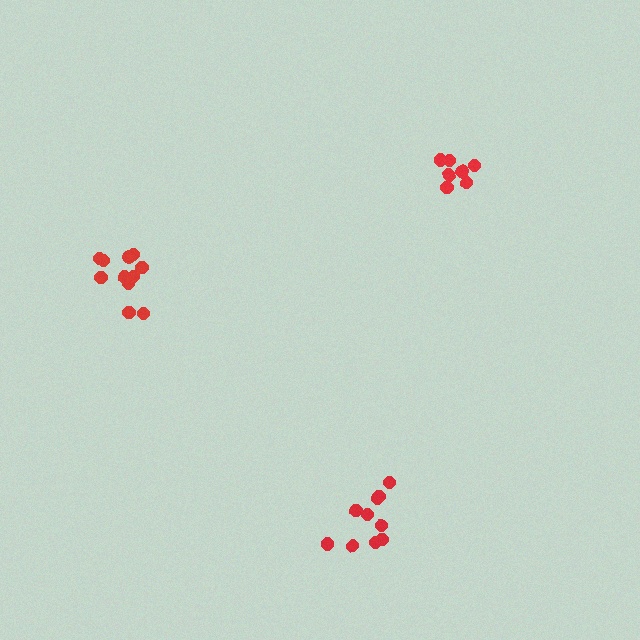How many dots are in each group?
Group 1: 7 dots, Group 2: 11 dots, Group 3: 10 dots (28 total).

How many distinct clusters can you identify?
There are 3 distinct clusters.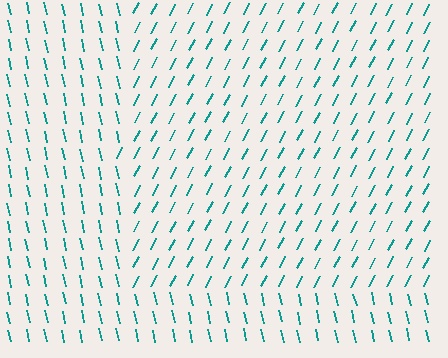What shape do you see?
I see a rectangle.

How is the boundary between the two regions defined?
The boundary is defined purely by a change in line orientation (approximately 40 degrees difference). All lines are the same color and thickness.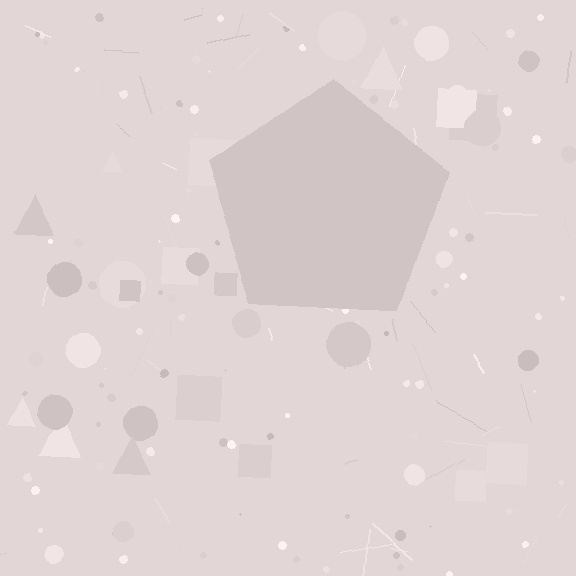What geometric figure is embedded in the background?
A pentagon is embedded in the background.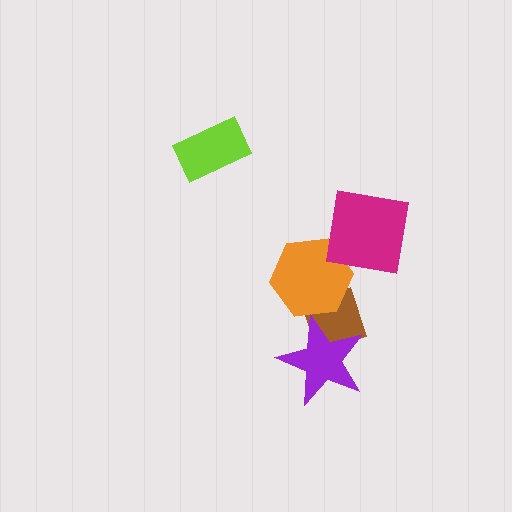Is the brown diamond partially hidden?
Yes, it is partially covered by another shape.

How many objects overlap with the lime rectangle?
0 objects overlap with the lime rectangle.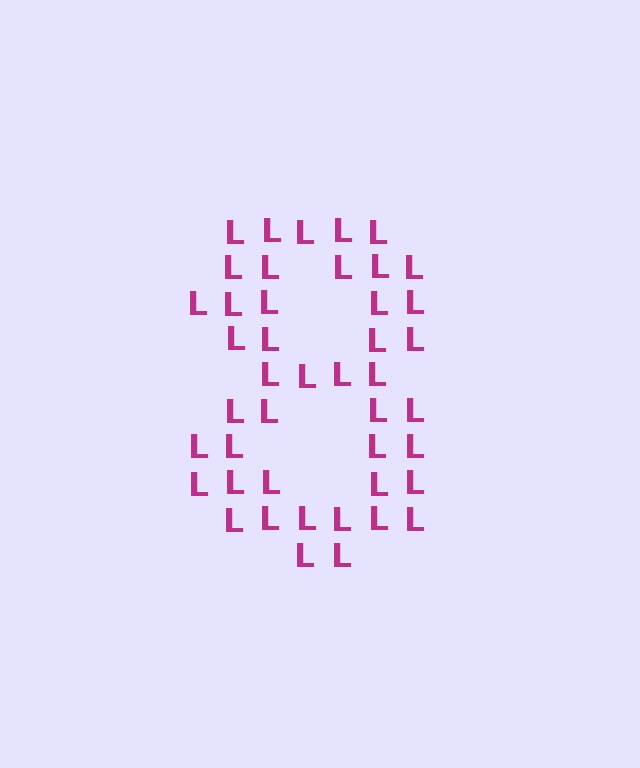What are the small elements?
The small elements are letter L's.